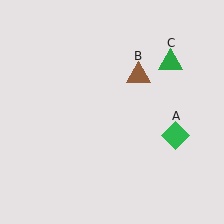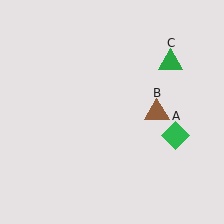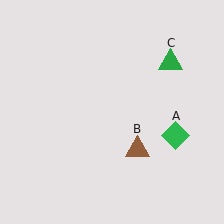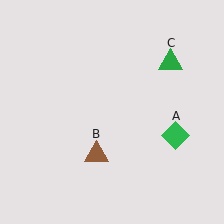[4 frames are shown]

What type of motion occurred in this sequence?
The brown triangle (object B) rotated clockwise around the center of the scene.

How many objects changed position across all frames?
1 object changed position: brown triangle (object B).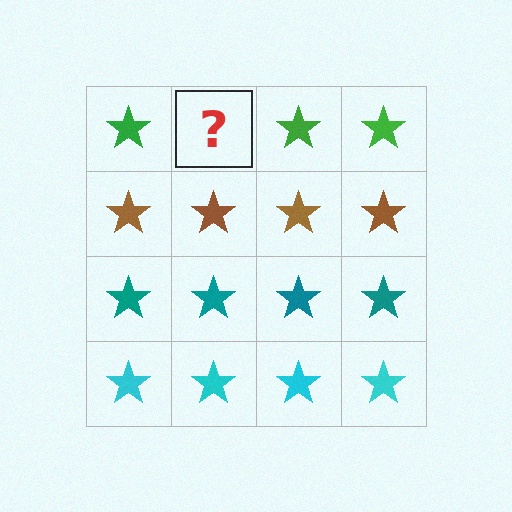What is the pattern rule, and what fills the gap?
The rule is that each row has a consistent color. The gap should be filled with a green star.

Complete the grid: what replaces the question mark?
The question mark should be replaced with a green star.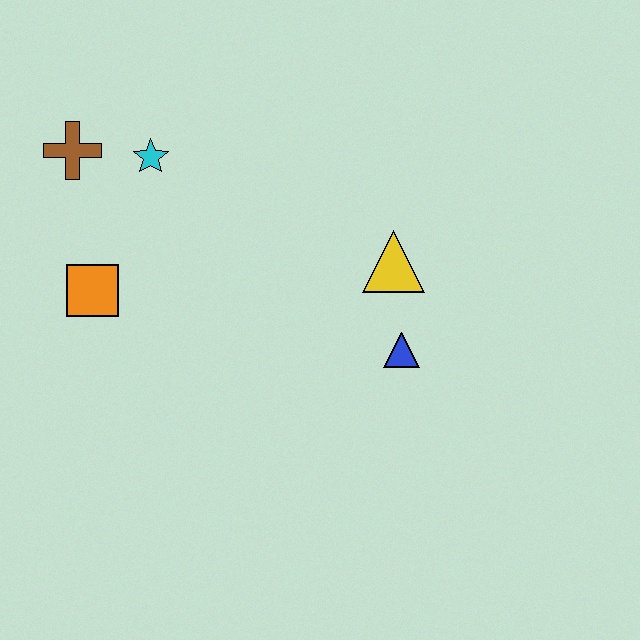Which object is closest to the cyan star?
The brown cross is closest to the cyan star.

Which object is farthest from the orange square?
The blue triangle is farthest from the orange square.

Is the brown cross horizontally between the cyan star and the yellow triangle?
No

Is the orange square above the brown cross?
No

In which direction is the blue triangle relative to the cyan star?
The blue triangle is to the right of the cyan star.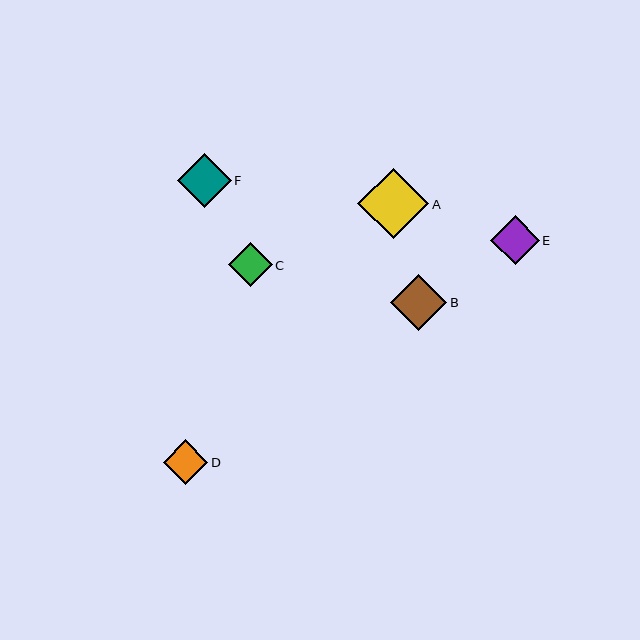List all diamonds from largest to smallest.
From largest to smallest: A, B, F, E, D, C.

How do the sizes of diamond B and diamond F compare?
Diamond B and diamond F are approximately the same size.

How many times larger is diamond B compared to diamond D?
Diamond B is approximately 1.3 times the size of diamond D.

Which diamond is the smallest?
Diamond C is the smallest with a size of approximately 44 pixels.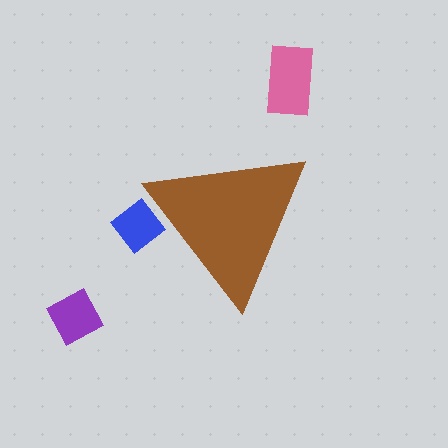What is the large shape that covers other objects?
A brown triangle.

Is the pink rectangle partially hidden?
No, the pink rectangle is fully visible.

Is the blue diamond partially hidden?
Yes, the blue diamond is partially hidden behind the brown triangle.